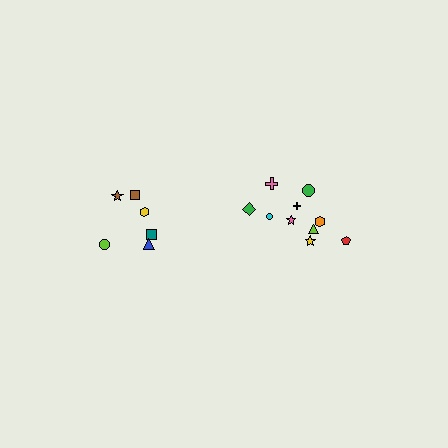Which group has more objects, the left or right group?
The right group.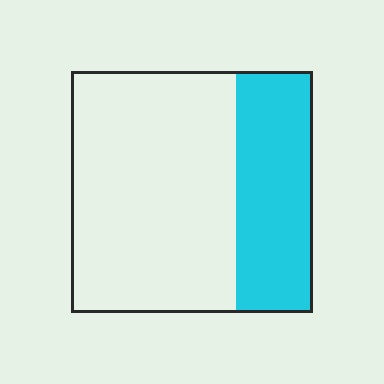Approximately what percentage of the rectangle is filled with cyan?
Approximately 30%.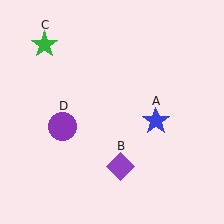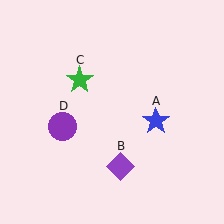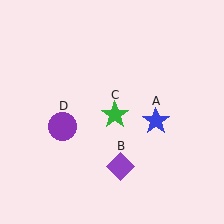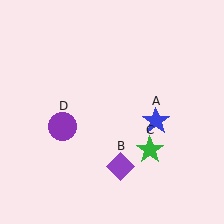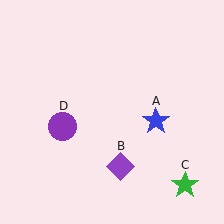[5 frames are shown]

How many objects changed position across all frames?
1 object changed position: green star (object C).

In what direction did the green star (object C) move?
The green star (object C) moved down and to the right.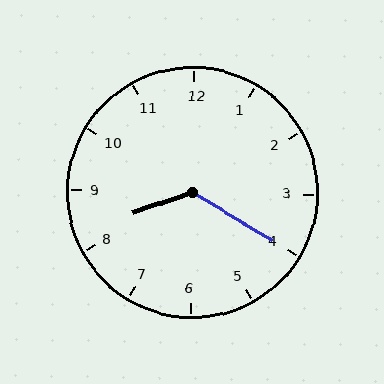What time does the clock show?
8:20.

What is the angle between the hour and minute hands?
Approximately 130 degrees.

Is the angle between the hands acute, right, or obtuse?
It is obtuse.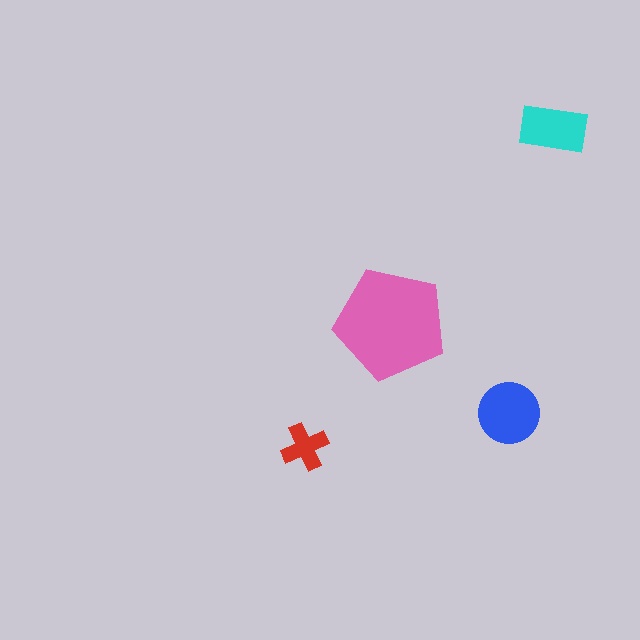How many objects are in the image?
There are 4 objects in the image.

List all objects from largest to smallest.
The pink pentagon, the blue circle, the cyan rectangle, the red cross.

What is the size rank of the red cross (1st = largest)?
4th.